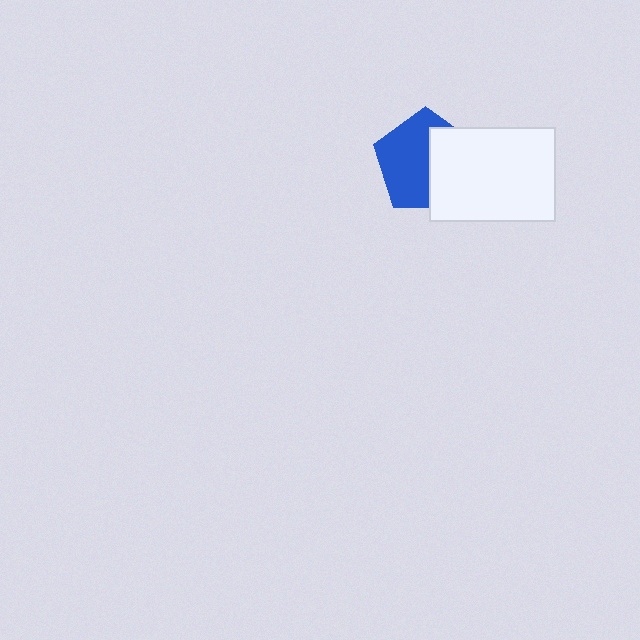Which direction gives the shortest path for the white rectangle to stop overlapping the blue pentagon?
Moving right gives the shortest separation.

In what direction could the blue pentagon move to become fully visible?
The blue pentagon could move left. That would shift it out from behind the white rectangle entirely.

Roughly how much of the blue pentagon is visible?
About half of it is visible (roughly 58%).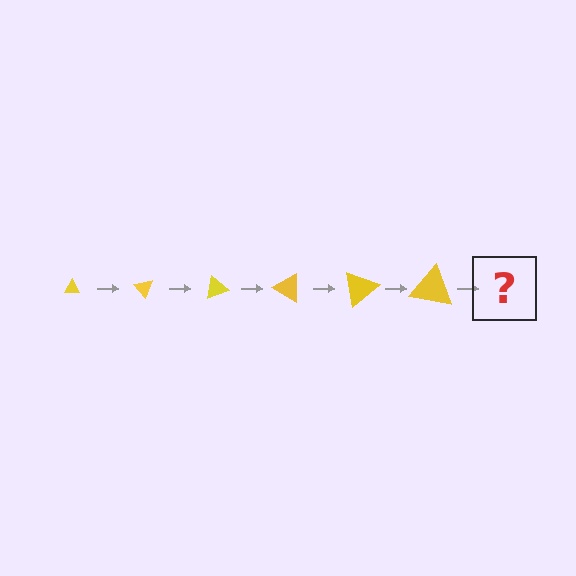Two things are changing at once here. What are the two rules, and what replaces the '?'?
The two rules are that the triangle grows larger each step and it rotates 50 degrees each step. The '?' should be a triangle, larger than the previous one and rotated 300 degrees from the start.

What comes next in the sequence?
The next element should be a triangle, larger than the previous one and rotated 300 degrees from the start.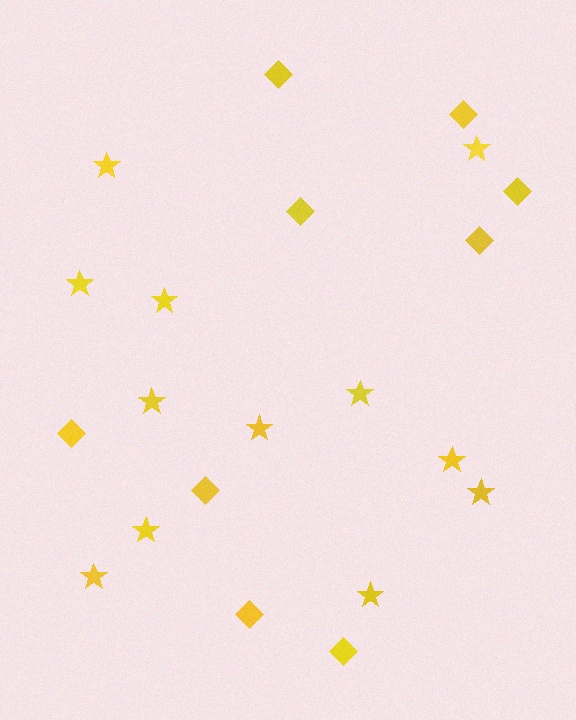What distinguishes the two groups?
There are 2 groups: one group of stars (12) and one group of diamonds (9).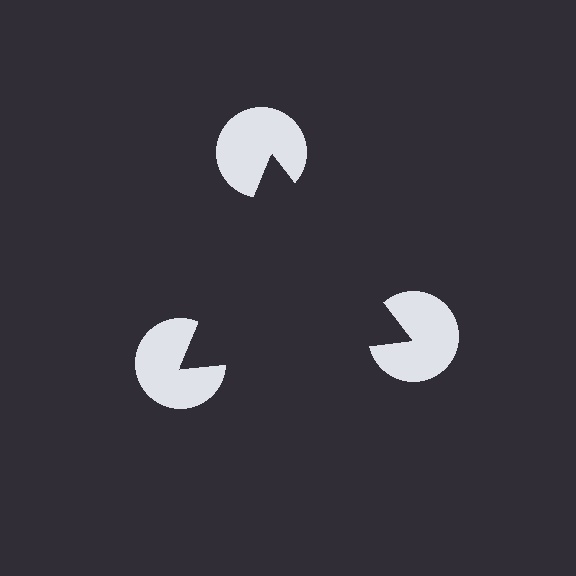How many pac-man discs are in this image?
There are 3 — one at each vertex of the illusory triangle.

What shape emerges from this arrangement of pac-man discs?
An illusory triangle — its edges are inferred from the aligned wedge cuts in the pac-man discs, not physically drawn.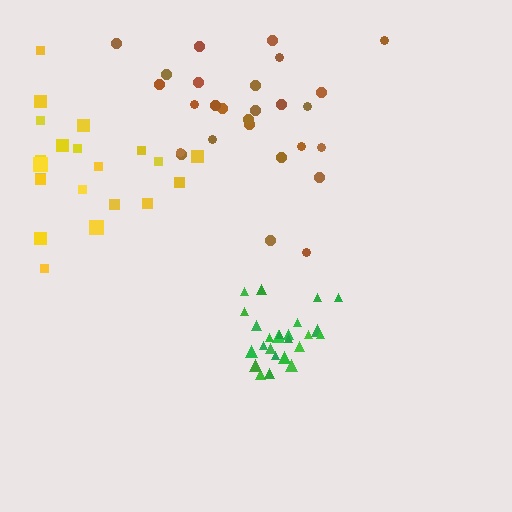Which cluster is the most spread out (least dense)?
Yellow.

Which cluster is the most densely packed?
Green.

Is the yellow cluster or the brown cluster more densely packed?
Brown.